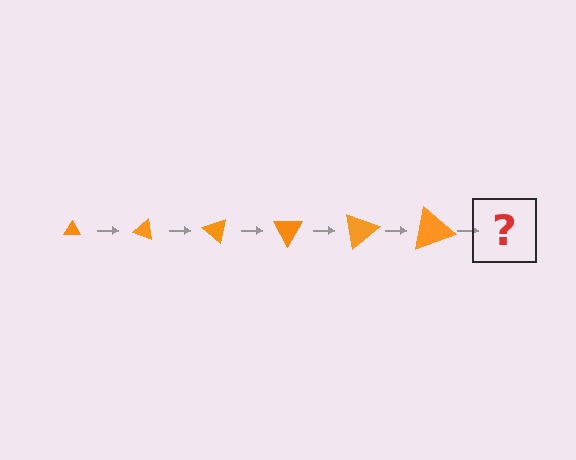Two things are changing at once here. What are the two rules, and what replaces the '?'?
The two rules are that the triangle grows larger each step and it rotates 20 degrees each step. The '?' should be a triangle, larger than the previous one and rotated 120 degrees from the start.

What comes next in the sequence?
The next element should be a triangle, larger than the previous one and rotated 120 degrees from the start.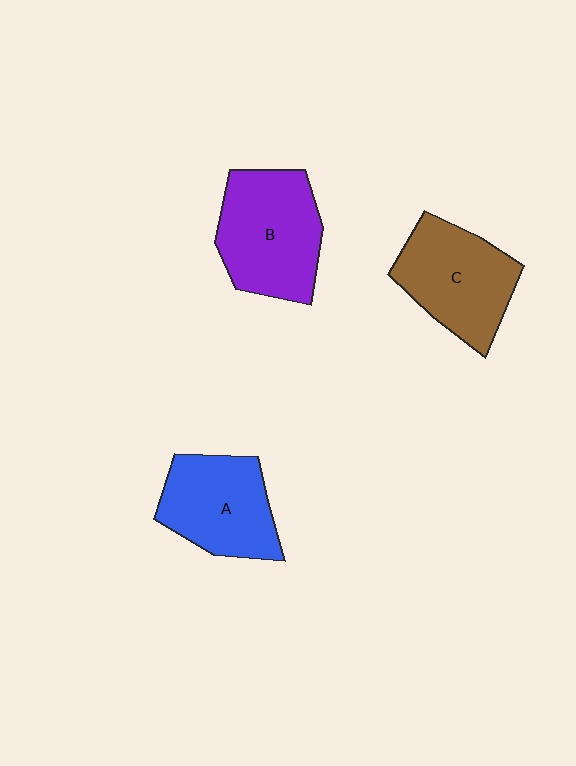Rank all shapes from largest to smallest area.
From largest to smallest: B (purple), C (brown), A (blue).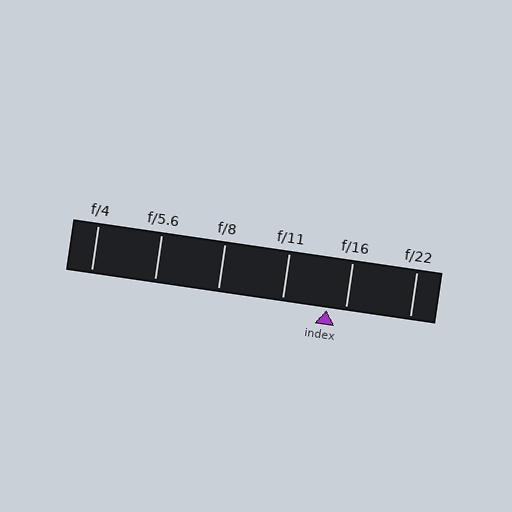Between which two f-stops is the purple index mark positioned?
The index mark is between f/11 and f/16.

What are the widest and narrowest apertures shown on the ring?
The widest aperture shown is f/4 and the narrowest is f/22.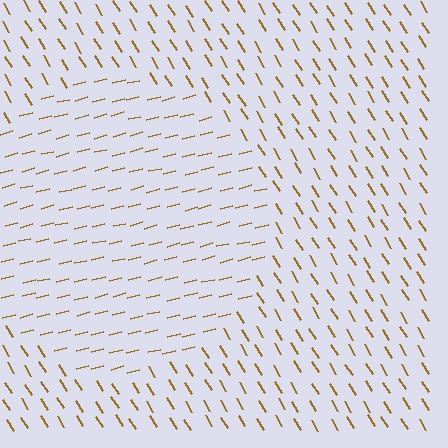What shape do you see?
I see a circle.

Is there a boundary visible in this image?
Yes, there is a texture boundary formed by a change in line orientation.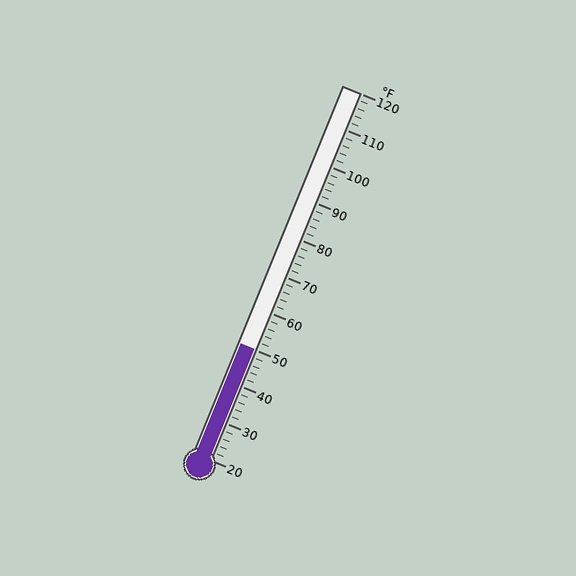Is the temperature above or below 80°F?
The temperature is below 80°F.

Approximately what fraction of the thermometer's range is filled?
The thermometer is filled to approximately 30% of its range.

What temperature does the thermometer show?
The thermometer shows approximately 50°F.